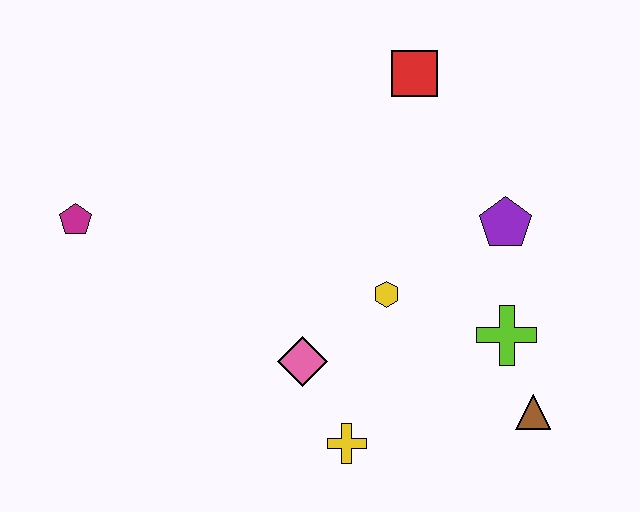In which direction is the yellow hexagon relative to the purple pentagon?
The yellow hexagon is to the left of the purple pentagon.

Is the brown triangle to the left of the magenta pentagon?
No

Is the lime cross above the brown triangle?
Yes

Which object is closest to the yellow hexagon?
The pink diamond is closest to the yellow hexagon.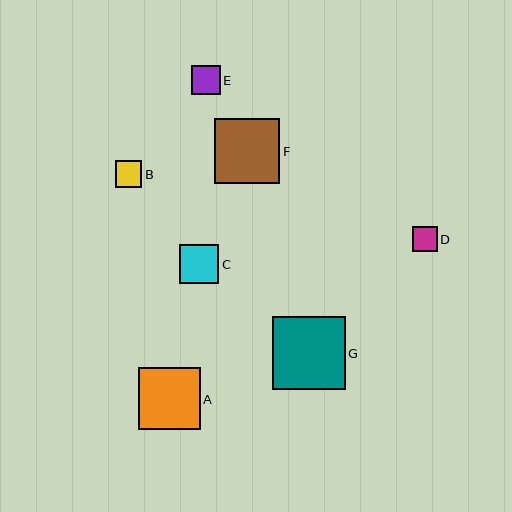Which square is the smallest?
Square D is the smallest with a size of approximately 25 pixels.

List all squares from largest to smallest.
From largest to smallest: G, F, A, C, E, B, D.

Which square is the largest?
Square G is the largest with a size of approximately 73 pixels.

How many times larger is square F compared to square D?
Square F is approximately 2.6 times the size of square D.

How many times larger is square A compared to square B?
Square A is approximately 2.3 times the size of square B.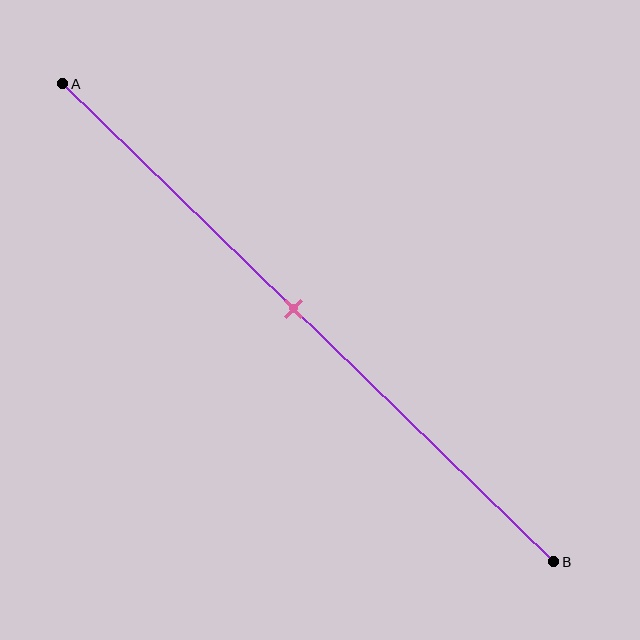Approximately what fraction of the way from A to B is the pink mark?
The pink mark is approximately 45% of the way from A to B.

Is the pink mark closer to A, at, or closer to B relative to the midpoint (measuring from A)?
The pink mark is approximately at the midpoint of segment AB.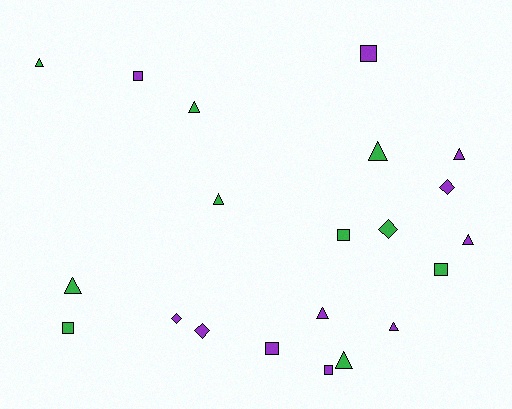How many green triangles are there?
There are 6 green triangles.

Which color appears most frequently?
Purple, with 11 objects.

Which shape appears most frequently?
Triangle, with 10 objects.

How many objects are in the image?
There are 21 objects.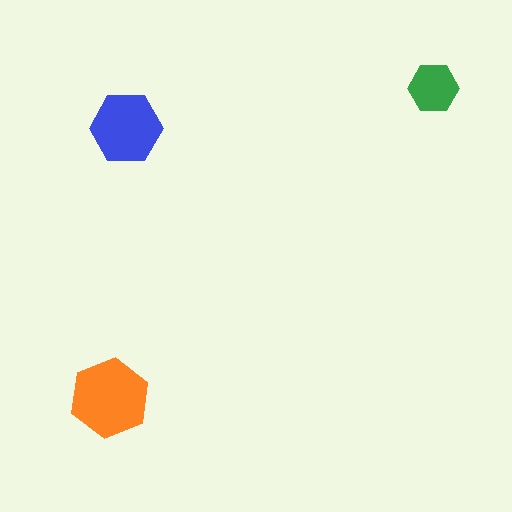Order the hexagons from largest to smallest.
the orange one, the blue one, the green one.